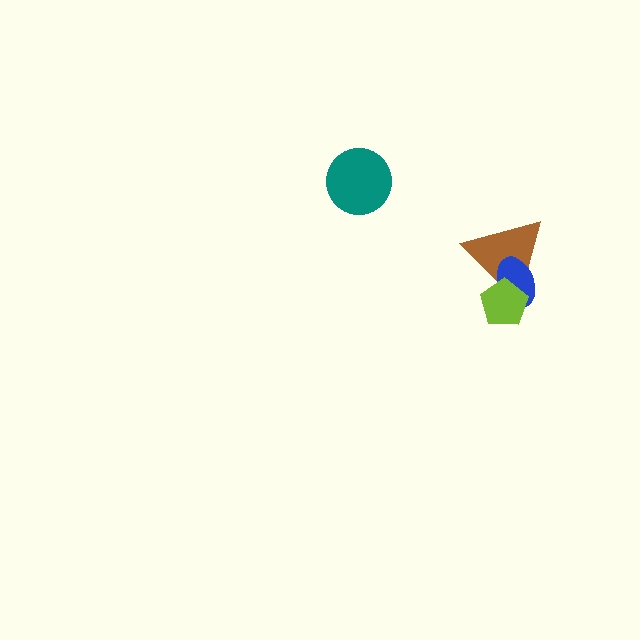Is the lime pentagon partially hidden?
No, no other shape covers it.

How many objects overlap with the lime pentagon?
2 objects overlap with the lime pentagon.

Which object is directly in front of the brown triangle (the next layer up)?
The blue ellipse is directly in front of the brown triangle.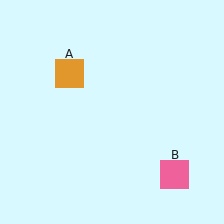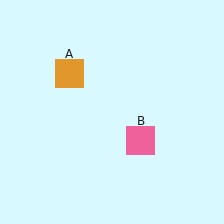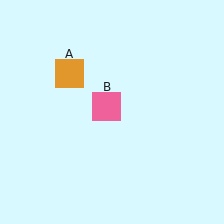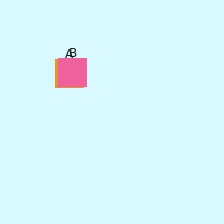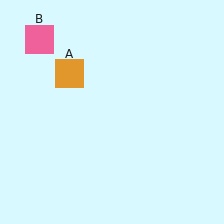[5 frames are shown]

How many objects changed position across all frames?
1 object changed position: pink square (object B).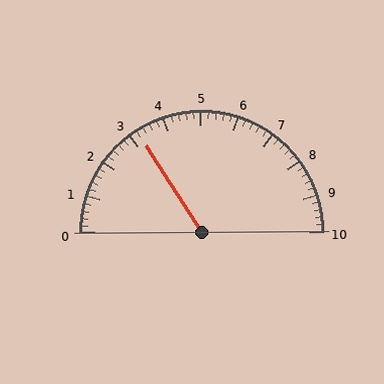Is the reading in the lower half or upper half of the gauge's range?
The reading is in the lower half of the range (0 to 10).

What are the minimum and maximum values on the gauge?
The gauge ranges from 0 to 10.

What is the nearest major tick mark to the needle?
The nearest major tick mark is 3.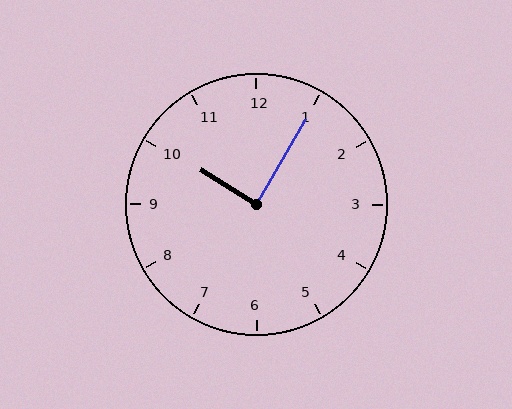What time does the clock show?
10:05.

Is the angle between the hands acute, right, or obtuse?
It is right.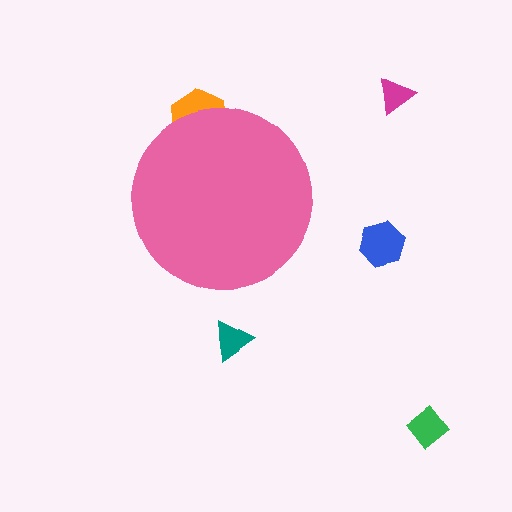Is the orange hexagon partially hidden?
Yes, the orange hexagon is partially hidden behind the pink circle.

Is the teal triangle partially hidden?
No, the teal triangle is fully visible.